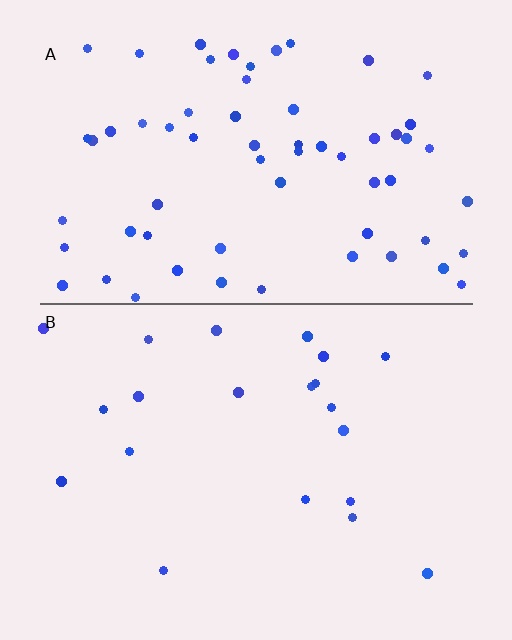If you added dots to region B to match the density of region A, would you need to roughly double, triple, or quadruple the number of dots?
Approximately triple.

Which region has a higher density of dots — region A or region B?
A (the top).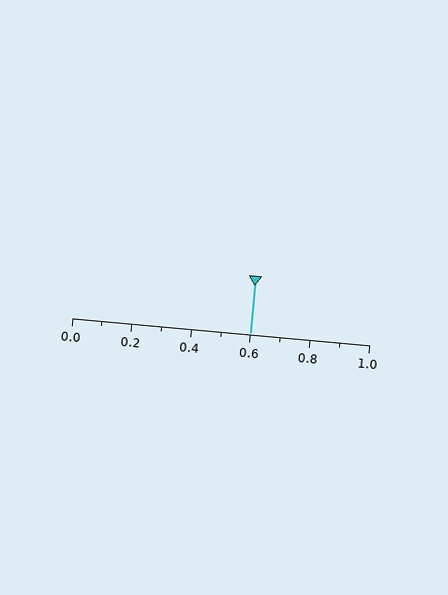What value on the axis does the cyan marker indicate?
The marker indicates approximately 0.6.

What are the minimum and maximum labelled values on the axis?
The axis runs from 0.0 to 1.0.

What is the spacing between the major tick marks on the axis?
The major ticks are spaced 0.2 apart.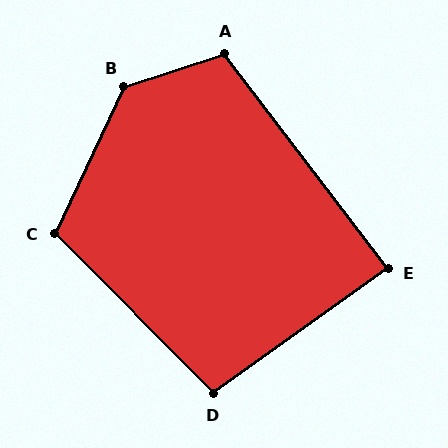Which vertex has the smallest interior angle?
E, at approximately 88 degrees.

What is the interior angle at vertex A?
Approximately 109 degrees (obtuse).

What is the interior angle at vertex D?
Approximately 99 degrees (obtuse).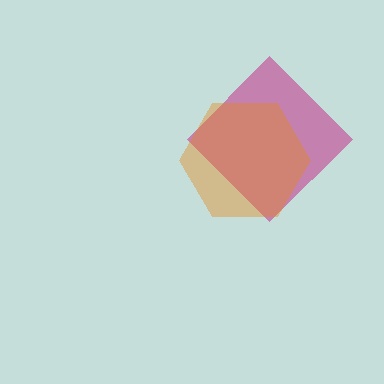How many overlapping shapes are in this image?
There are 2 overlapping shapes in the image.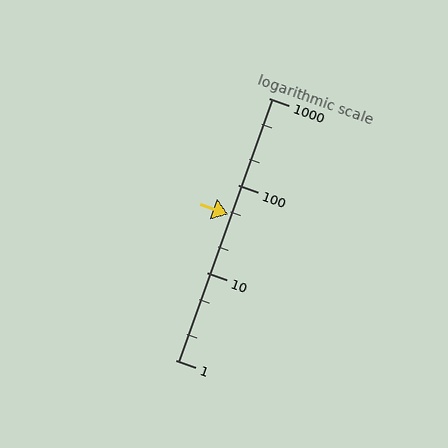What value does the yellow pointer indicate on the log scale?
The pointer indicates approximately 47.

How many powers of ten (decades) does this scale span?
The scale spans 3 decades, from 1 to 1000.